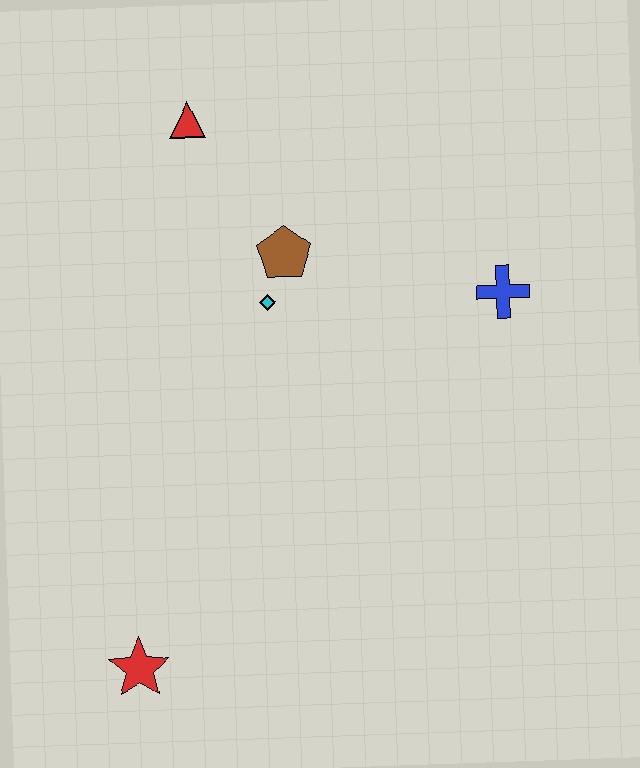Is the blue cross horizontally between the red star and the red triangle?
No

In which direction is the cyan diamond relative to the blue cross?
The cyan diamond is to the left of the blue cross.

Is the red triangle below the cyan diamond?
No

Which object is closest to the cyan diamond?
The brown pentagon is closest to the cyan diamond.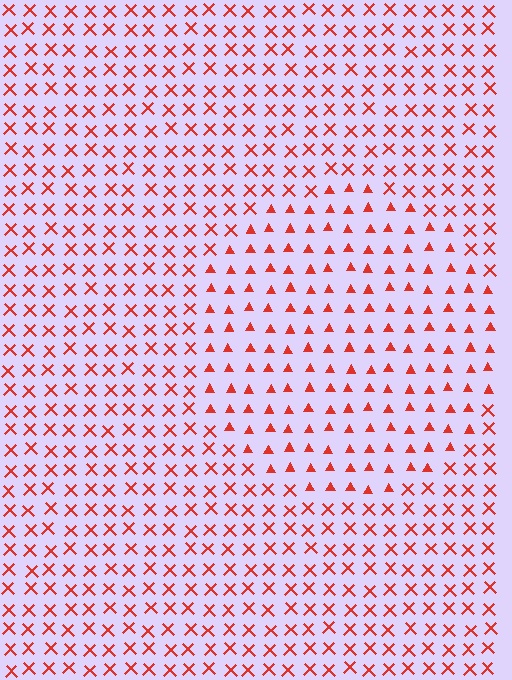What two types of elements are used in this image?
The image uses triangles inside the circle region and X marks outside it.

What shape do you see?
I see a circle.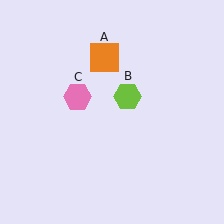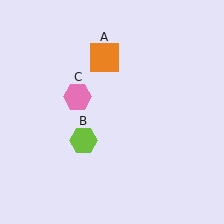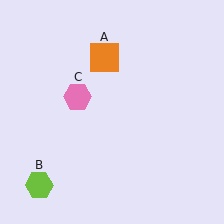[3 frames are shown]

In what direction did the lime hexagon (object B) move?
The lime hexagon (object B) moved down and to the left.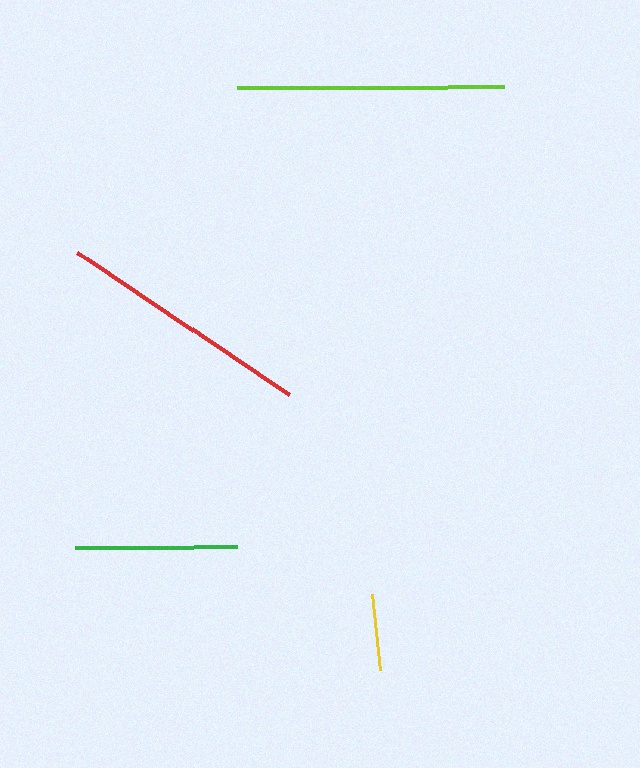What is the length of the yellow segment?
The yellow segment is approximately 76 pixels long.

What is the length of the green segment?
The green segment is approximately 162 pixels long.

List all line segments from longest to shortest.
From longest to shortest: lime, red, green, yellow.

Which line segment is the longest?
The lime line is the longest at approximately 267 pixels.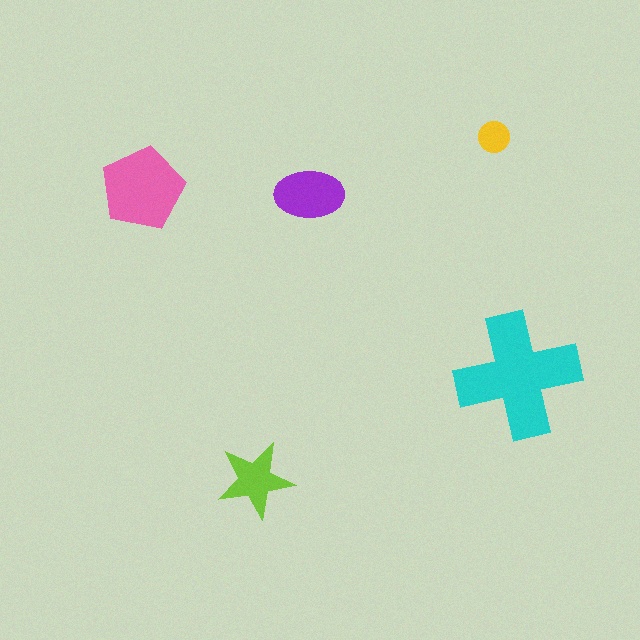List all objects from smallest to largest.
The yellow circle, the lime star, the purple ellipse, the pink pentagon, the cyan cross.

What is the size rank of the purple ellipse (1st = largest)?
3rd.